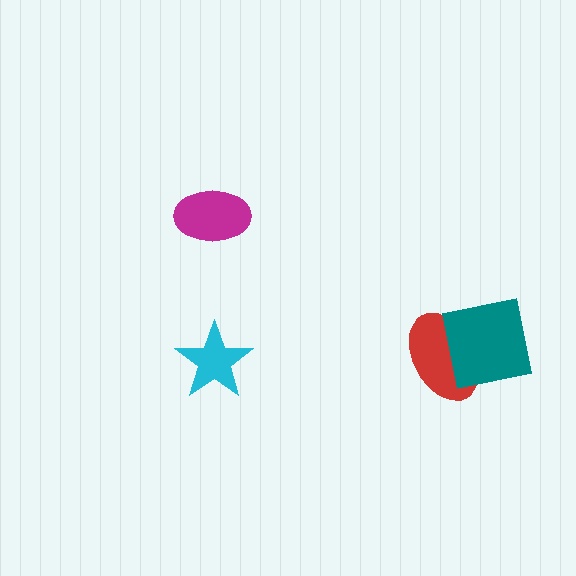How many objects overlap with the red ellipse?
1 object overlaps with the red ellipse.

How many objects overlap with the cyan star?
0 objects overlap with the cyan star.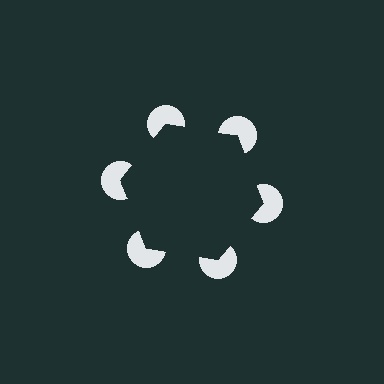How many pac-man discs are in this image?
There are 6 — one at each vertex of the illusory hexagon.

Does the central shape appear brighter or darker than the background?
It typically appears slightly darker than the background, even though no actual brightness change is drawn.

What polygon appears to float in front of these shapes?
An illusory hexagon — its edges are inferred from the aligned wedge cuts in the pac-man discs, not physically drawn.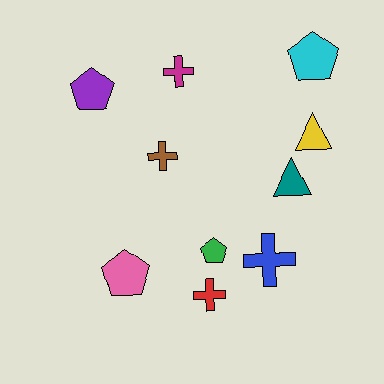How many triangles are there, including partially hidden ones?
There are 2 triangles.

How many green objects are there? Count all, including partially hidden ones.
There is 1 green object.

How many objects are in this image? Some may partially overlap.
There are 10 objects.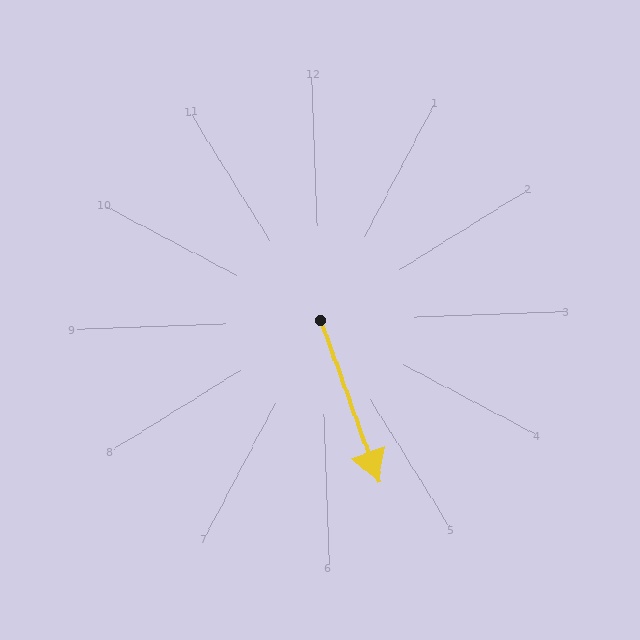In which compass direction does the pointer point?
South.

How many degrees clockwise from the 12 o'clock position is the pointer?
Approximately 162 degrees.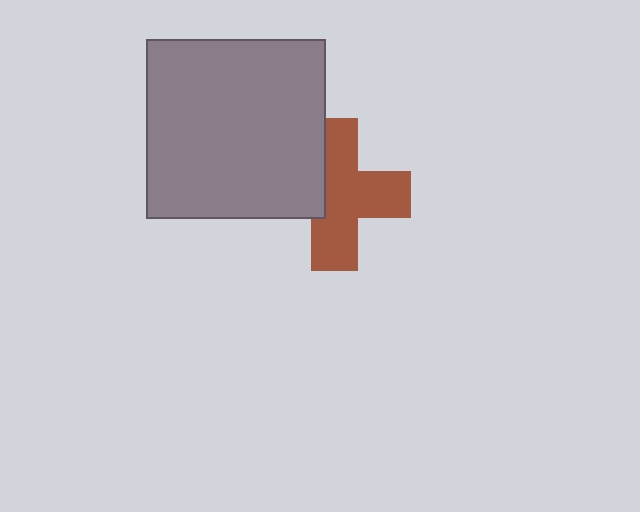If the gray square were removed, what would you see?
You would see the complete brown cross.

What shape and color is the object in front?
The object in front is a gray square.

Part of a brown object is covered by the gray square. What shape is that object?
It is a cross.